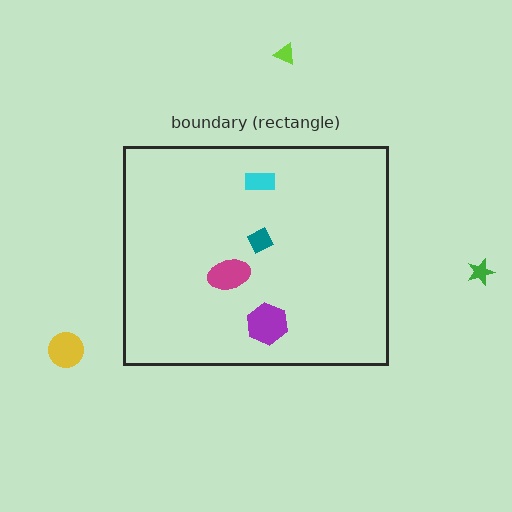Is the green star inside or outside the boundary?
Outside.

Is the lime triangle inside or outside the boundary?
Outside.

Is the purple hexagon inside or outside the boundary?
Inside.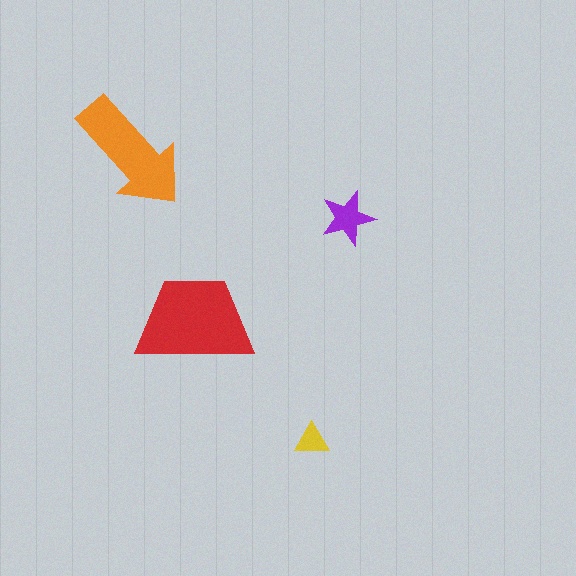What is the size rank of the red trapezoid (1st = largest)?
1st.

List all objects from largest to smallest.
The red trapezoid, the orange arrow, the purple star, the yellow triangle.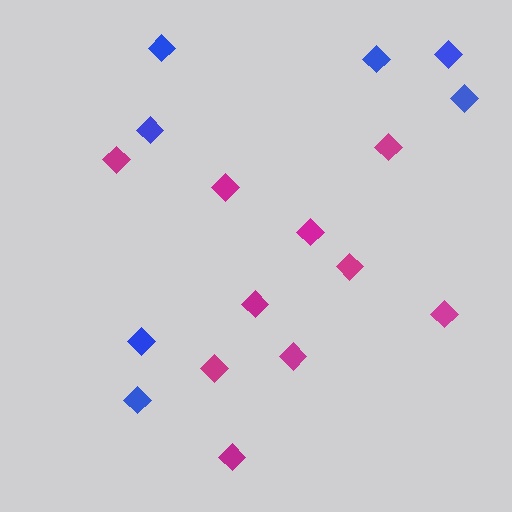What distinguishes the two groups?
There are 2 groups: one group of magenta diamonds (10) and one group of blue diamonds (7).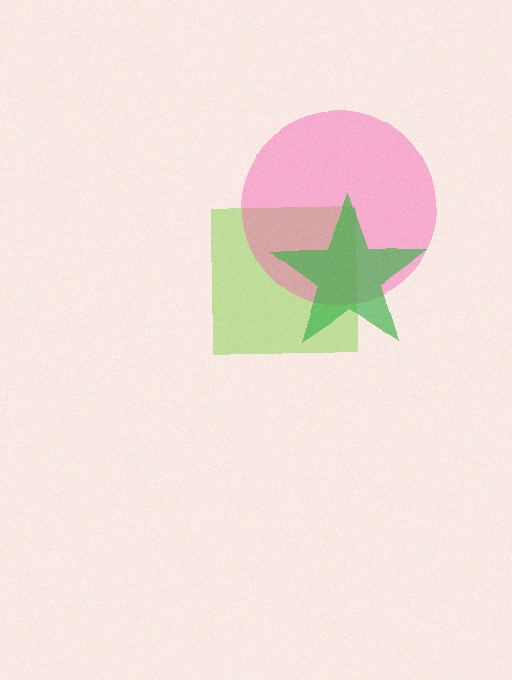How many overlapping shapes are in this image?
There are 3 overlapping shapes in the image.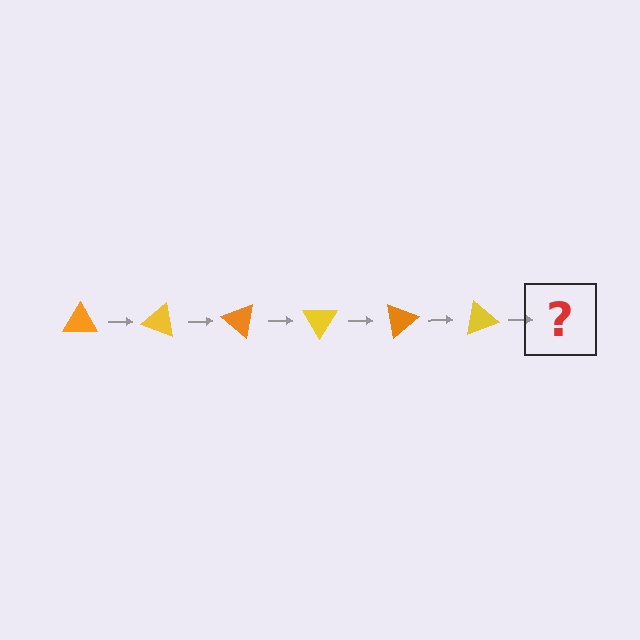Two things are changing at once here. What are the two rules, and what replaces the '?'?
The two rules are that it rotates 20 degrees each step and the color cycles through orange and yellow. The '?' should be an orange triangle, rotated 120 degrees from the start.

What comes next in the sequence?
The next element should be an orange triangle, rotated 120 degrees from the start.